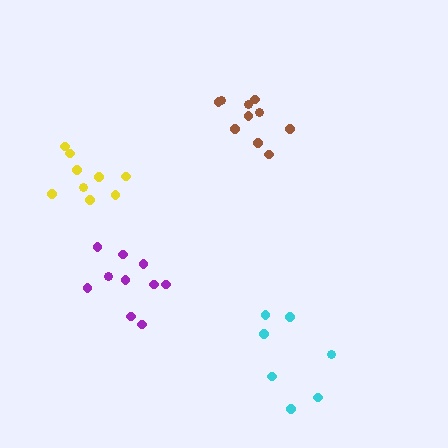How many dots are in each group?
Group 1: 10 dots, Group 2: 7 dots, Group 3: 10 dots, Group 4: 9 dots (36 total).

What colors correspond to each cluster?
The clusters are colored: brown, cyan, purple, yellow.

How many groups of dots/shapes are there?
There are 4 groups.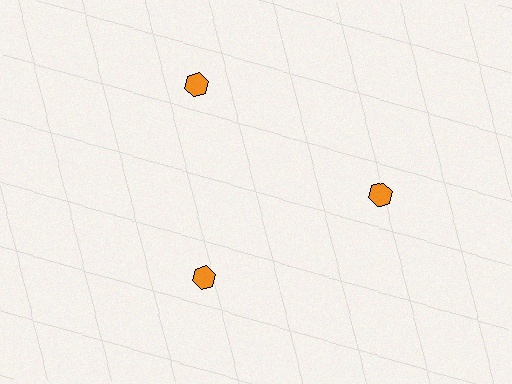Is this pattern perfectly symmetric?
No. The 3 orange hexagons are arranged in a ring, but one element near the 7 o'clock position is pulled inward toward the center, breaking the 3-fold rotational symmetry.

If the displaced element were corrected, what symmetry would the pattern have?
It would have 3-fold rotational symmetry — the pattern would map onto itself every 120 degrees.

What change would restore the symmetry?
The symmetry would be restored by moving it outward, back onto the ring so that all 3 hexagons sit at equal angles and equal distance from the center.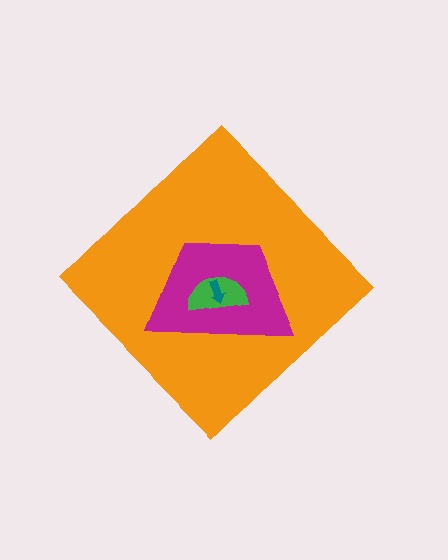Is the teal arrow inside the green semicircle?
Yes.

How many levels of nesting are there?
4.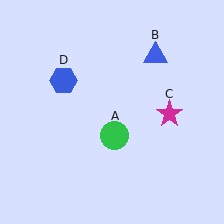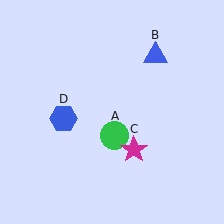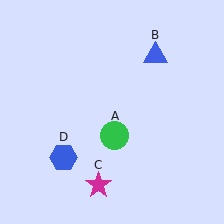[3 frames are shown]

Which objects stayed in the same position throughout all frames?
Green circle (object A) and blue triangle (object B) remained stationary.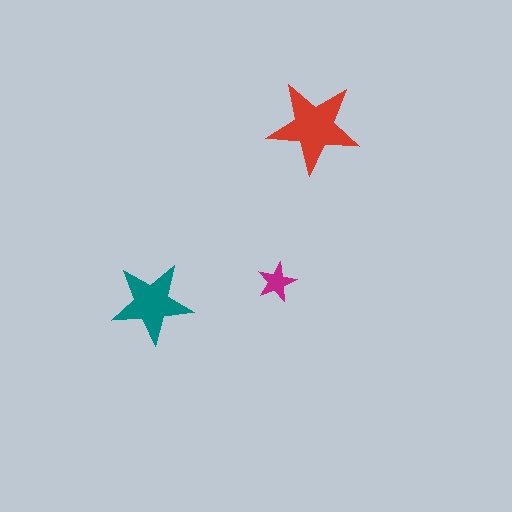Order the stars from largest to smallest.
the red one, the teal one, the magenta one.